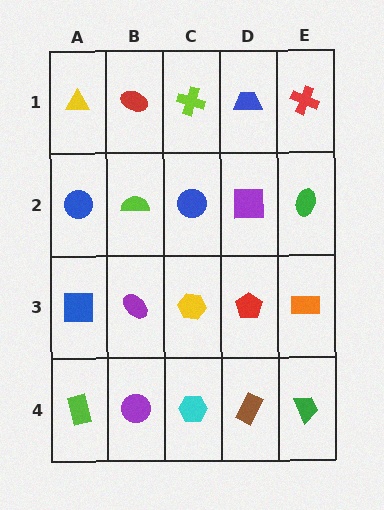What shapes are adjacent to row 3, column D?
A purple square (row 2, column D), a brown rectangle (row 4, column D), a yellow hexagon (row 3, column C), an orange rectangle (row 3, column E).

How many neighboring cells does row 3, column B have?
4.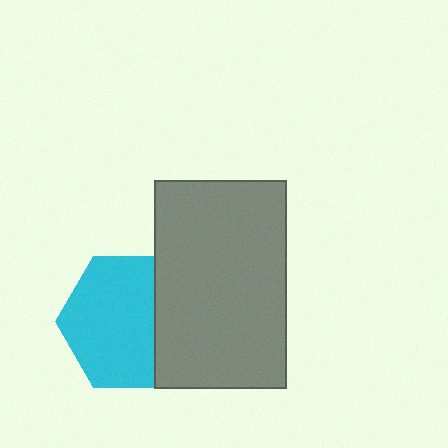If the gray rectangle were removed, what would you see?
You would see the complete cyan hexagon.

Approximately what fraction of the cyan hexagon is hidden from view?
Roughly 31% of the cyan hexagon is hidden behind the gray rectangle.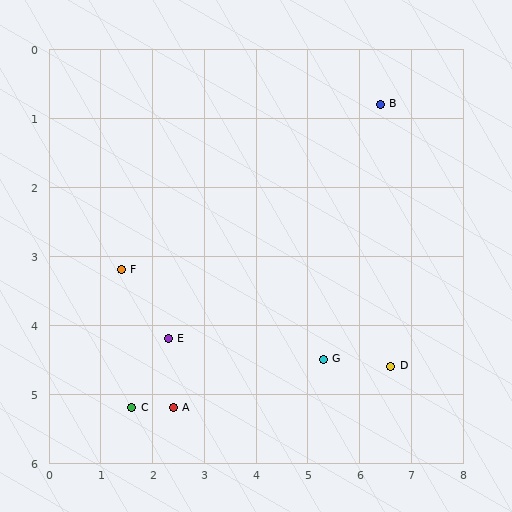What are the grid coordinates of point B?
Point B is at approximately (6.4, 0.8).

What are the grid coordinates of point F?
Point F is at approximately (1.4, 3.2).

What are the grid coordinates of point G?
Point G is at approximately (5.3, 4.5).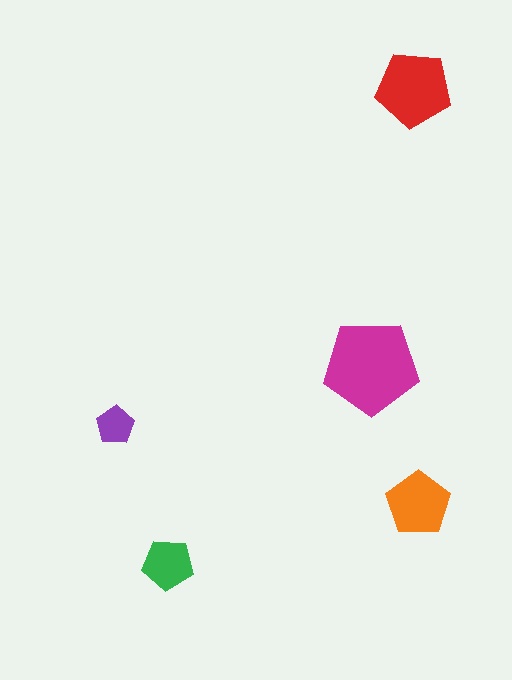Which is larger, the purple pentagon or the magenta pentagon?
The magenta one.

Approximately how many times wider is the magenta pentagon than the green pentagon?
About 2 times wider.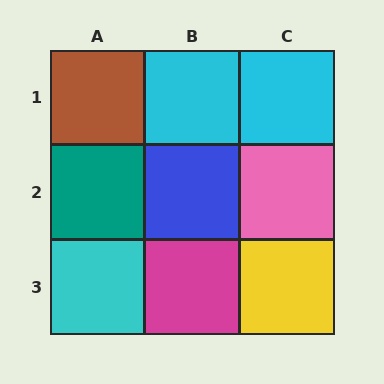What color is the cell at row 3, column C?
Yellow.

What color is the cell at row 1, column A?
Brown.